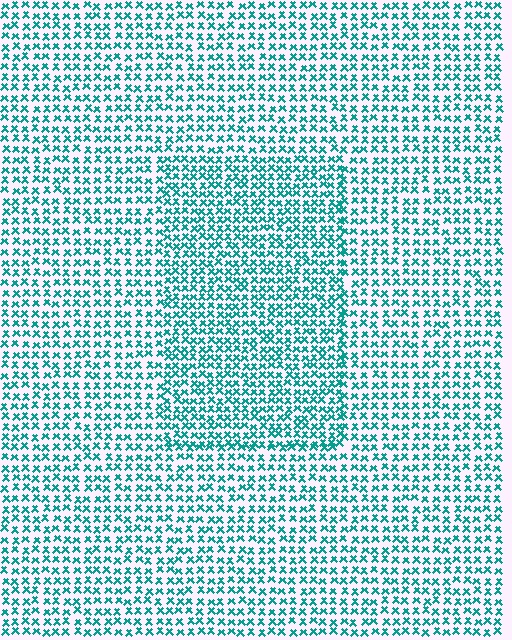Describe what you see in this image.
The image contains small teal elements arranged at two different densities. A rectangle-shaped region is visible where the elements are more densely packed than the surrounding area.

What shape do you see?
I see a rectangle.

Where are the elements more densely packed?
The elements are more densely packed inside the rectangle boundary.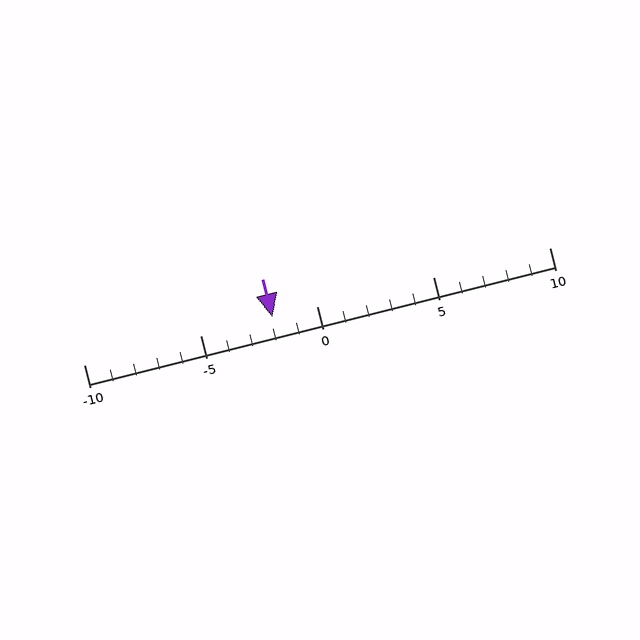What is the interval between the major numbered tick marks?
The major tick marks are spaced 5 units apart.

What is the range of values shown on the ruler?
The ruler shows values from -10 to 10.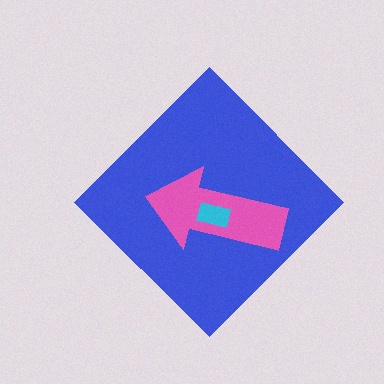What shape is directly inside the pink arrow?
The cyan rectangle.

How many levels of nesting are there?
3.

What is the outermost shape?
The blue diamond.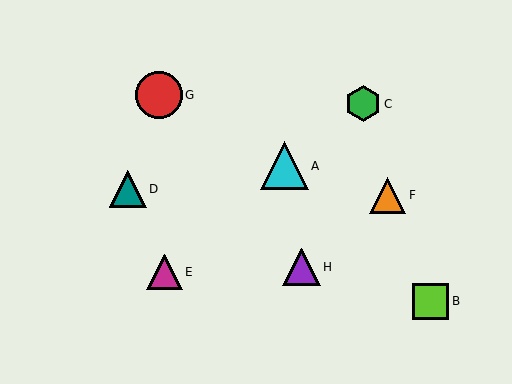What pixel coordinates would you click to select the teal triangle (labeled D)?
Click at (128, 189) to select the teal triangle D.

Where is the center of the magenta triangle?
The center of the magenta triangle is at (164, 272).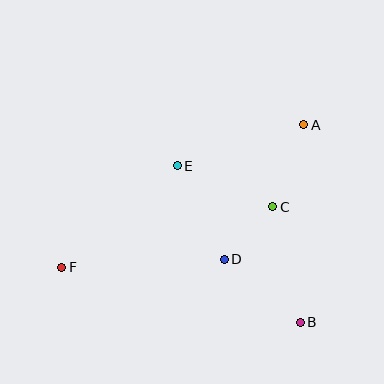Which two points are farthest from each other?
Points A and F are farthest from each other.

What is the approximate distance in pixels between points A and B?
The distance between A and B is approximately 198 pixels.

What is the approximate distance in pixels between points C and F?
The distance between C and F is approximately 220 pixels.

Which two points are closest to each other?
Points C and D are closest to each other.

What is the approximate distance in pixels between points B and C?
The distance between B and C is approximately 119 pixels.